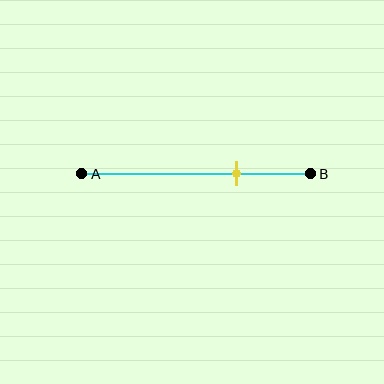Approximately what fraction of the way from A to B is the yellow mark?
The yellow mark is approximately 70% of the way from A to B.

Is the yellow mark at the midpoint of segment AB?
No, the mark is at about 70% from A, not at the 50% midpoint.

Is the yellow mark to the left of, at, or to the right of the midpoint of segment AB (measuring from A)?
The yellow mark is to the right of the midpoint of segment AB.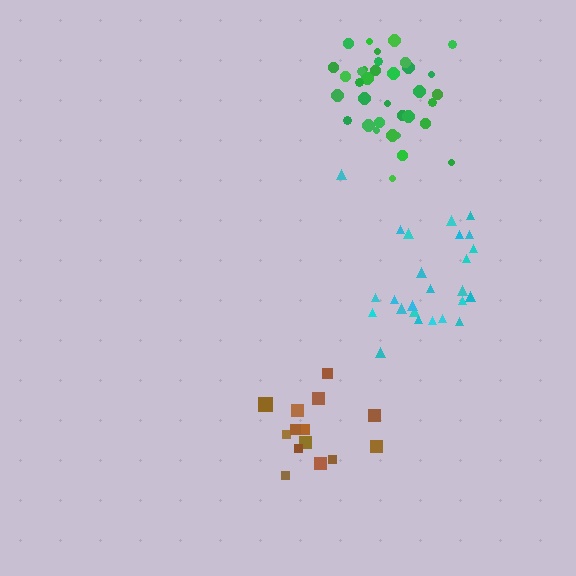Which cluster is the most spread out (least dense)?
Cyan.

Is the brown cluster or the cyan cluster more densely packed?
Brown.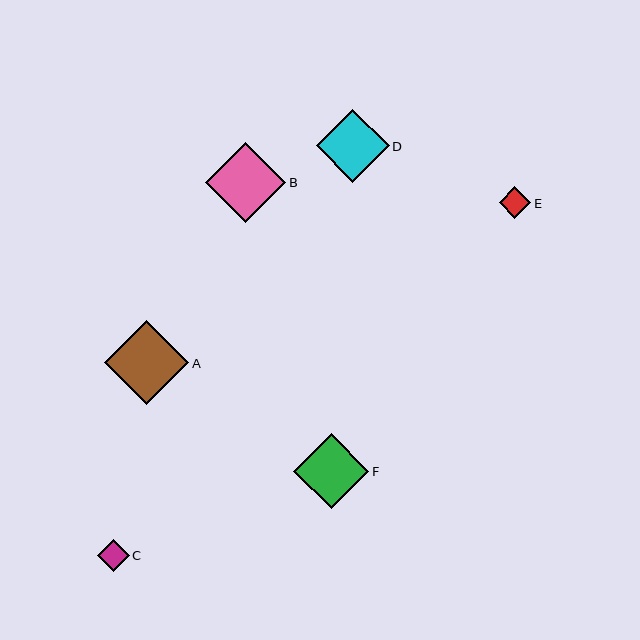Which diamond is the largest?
Diamond A is the largest with a size of approximately 84 pixels.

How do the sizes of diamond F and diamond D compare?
Diamond F and diamond D are approximately the same size.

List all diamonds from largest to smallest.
From largest to smallest: A, B, F, D, C, E.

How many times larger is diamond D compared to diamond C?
Diamond D is approximately 2.3 times the size of diamond C.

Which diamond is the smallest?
Diamond E is the smallest with a size of approximately 32 pixels.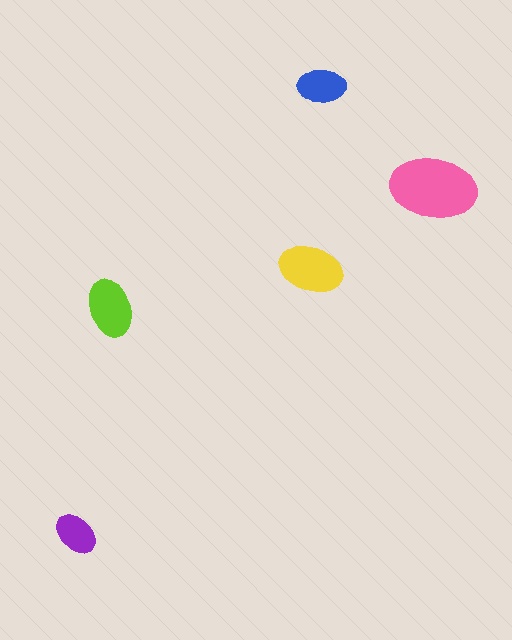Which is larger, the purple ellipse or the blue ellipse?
The blue one.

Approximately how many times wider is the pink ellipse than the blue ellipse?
About 2 times wider.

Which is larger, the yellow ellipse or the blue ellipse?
The yellow one.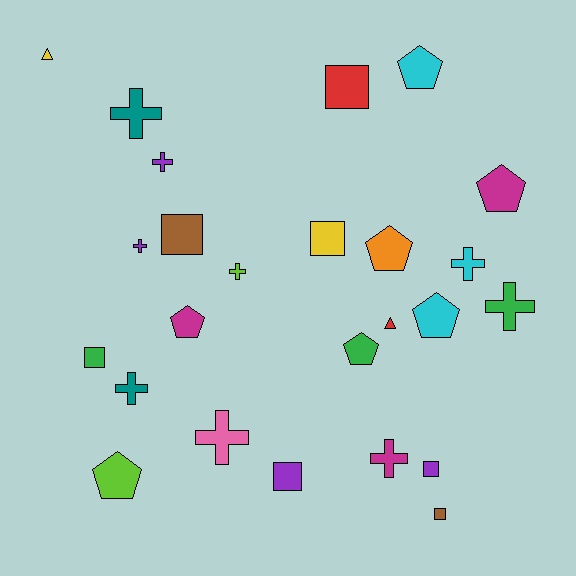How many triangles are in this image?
There are 2 triangles.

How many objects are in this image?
There are 25 objects.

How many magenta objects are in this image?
There are 3 magenta objects.